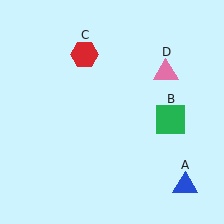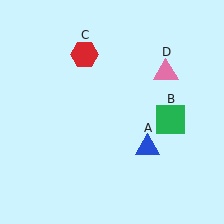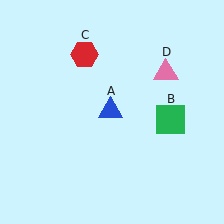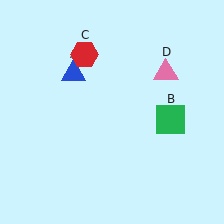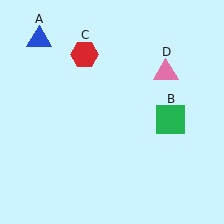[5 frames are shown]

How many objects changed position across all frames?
1 object changed position: blue triangle (object A).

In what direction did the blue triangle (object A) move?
The blue triangle (object A) moved up and to the left.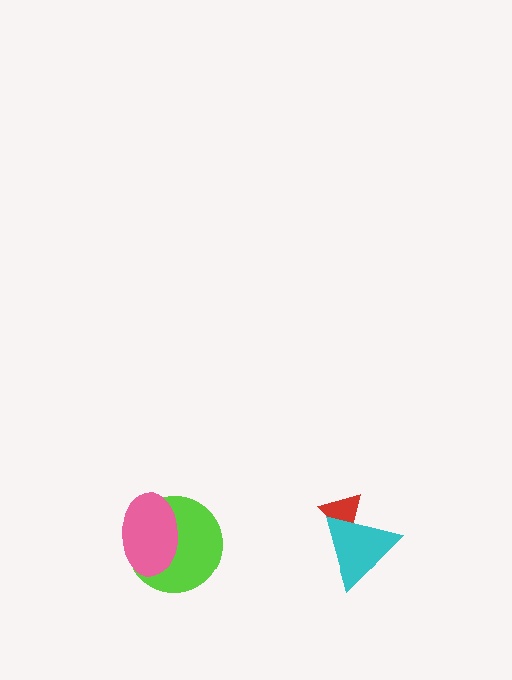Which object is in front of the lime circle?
The pink ellipse is in front of the lime circle.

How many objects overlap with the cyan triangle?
1 object overlaps with the cyan triangle.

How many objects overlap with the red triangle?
1 object overlaps with the red triangle.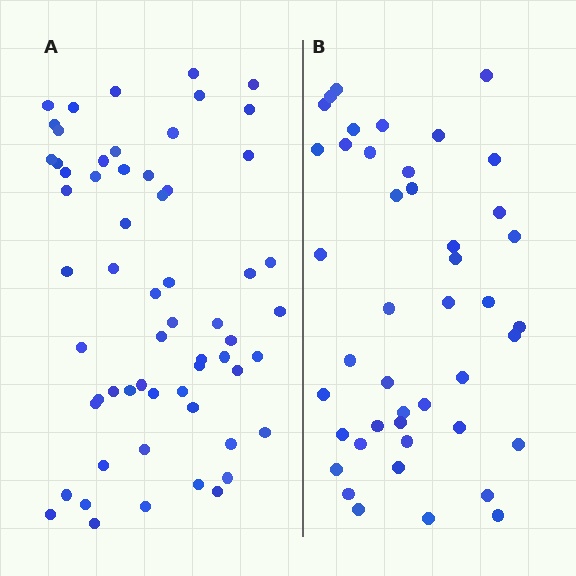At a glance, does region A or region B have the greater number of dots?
Region A (the left region) has more dots.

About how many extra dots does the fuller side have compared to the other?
Region A has approximately 15 more dots than region B.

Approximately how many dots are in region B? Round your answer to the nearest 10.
About 40 dots. (The exact count is 44, which rounds to 40.)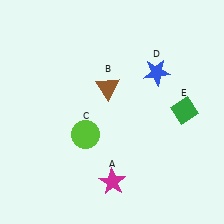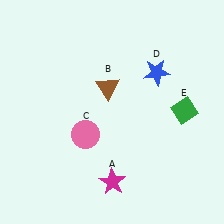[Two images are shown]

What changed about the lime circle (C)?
In Image 1, C is lime. In Image 2, it changed to pink.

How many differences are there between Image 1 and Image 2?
There is 1 difference between the two images.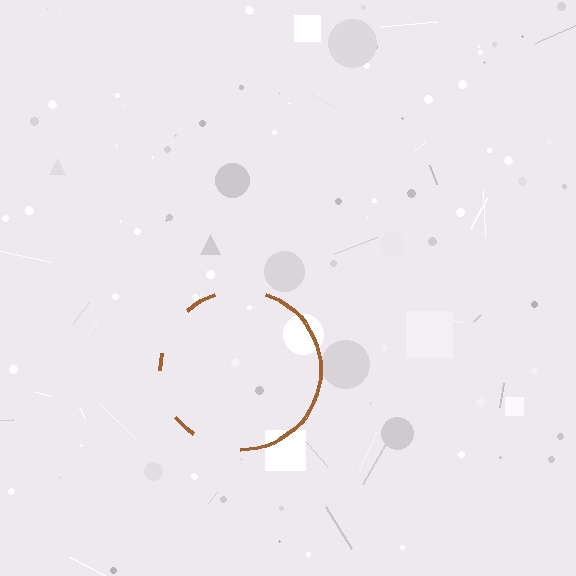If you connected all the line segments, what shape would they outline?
They would outline a circle.